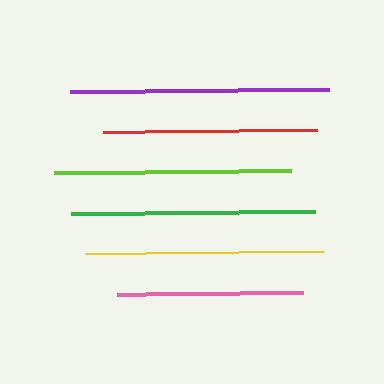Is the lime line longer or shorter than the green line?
The green line is longer than the lime line.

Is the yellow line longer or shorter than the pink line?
The yellow line is longer than the pink line.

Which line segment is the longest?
The purple line is the longest at approximately 258 pixels.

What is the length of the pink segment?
The pink segment is approximately 186 pixels long.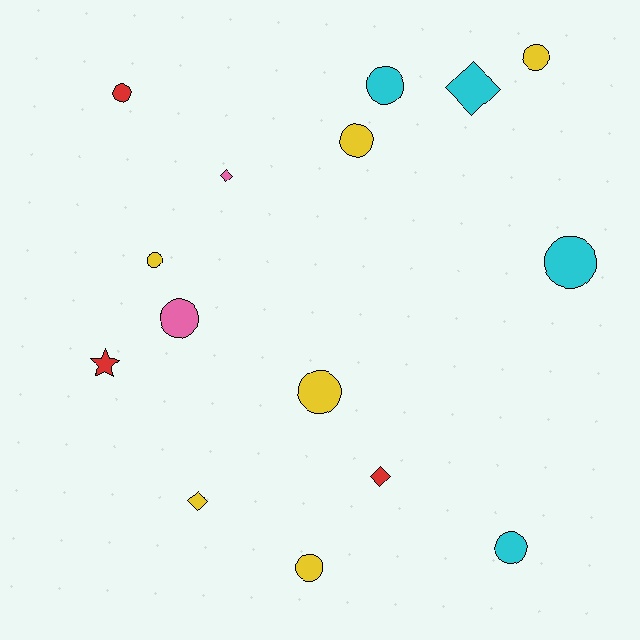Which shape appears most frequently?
Circle, with 10 objects.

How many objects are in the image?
There are 15 objects.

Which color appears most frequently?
Yellow, with 6 objects.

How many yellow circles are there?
There are 5 yellow circles.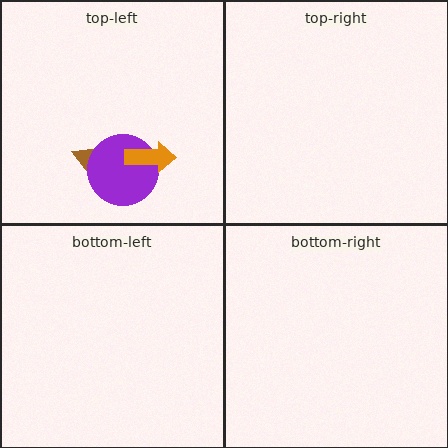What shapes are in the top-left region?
The brown triangle, the purple circle, the orange arrow.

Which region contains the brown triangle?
The top-left region.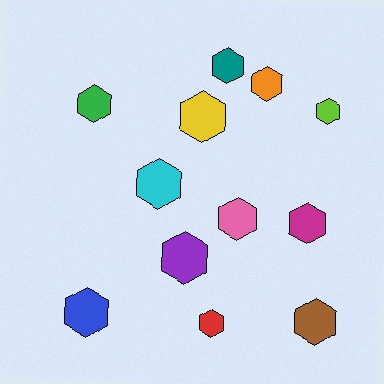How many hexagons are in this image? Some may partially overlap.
There are 12 hexagons.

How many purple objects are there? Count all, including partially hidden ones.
There is 1 purple object.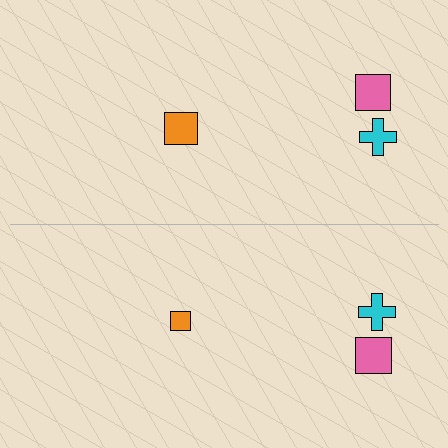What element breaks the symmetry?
The orange square on the bottom side has a different size than its mirror counterpart.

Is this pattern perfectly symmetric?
No, the pattern is not perfectly symmetric. The orange square on the bottom side has a different size than its mirror counterpart.